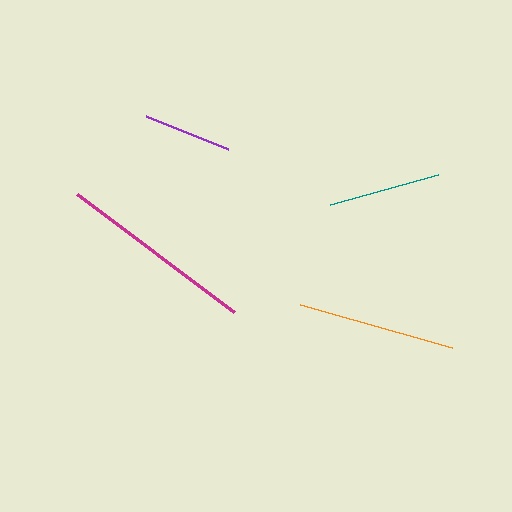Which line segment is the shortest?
The purple line is the shortest at approximately 88 pixels.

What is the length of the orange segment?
The orange segment is approximately 158 pixels long.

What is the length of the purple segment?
The purple segment is approximately 88 pixels long.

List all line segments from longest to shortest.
From longest to shortest: magenta, orange, teal, purple.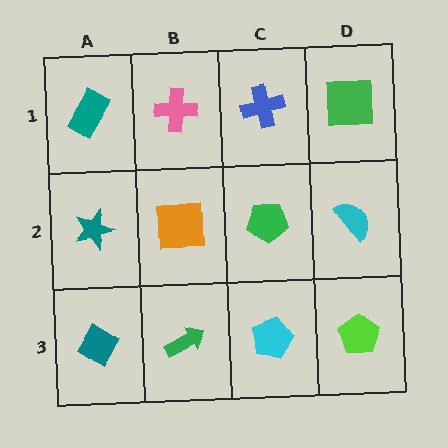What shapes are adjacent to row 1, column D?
A cyan semicircle (row 2, column D), a blue cross (row 1, column C).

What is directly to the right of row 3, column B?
A cyan pentagon.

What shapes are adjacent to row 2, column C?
A blue cross (row 1, column C), a cyan pentagon (row 3, column C), an orange square (row 2, column B), a cyan semicircle (row 2, column D).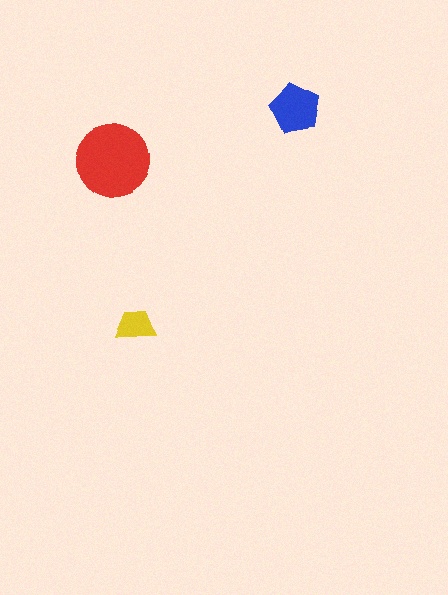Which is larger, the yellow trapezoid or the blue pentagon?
The blue pentagon.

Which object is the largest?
The red circle.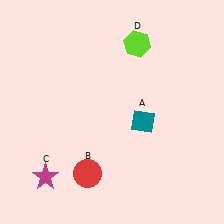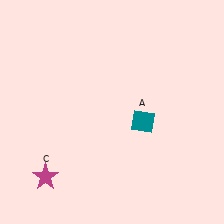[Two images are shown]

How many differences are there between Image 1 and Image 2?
There are 2 differences between the two images.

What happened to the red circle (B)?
The red circle (B) was removed in Image 2. It was in the bottom-left area of Image 1.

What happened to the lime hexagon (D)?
The lime hexagon (D) was removed in Image 2. It was in the top-right area of Image 1.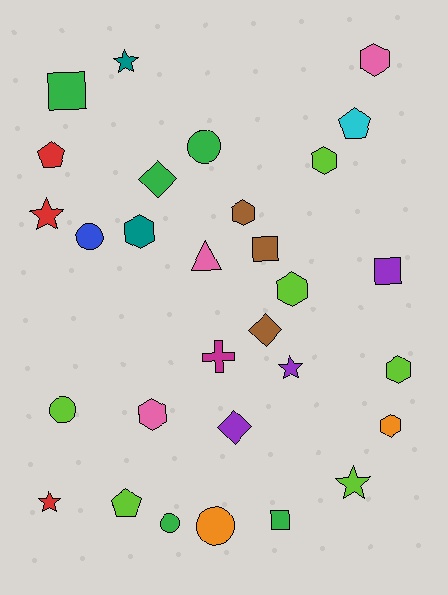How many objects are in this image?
There are 30 objects.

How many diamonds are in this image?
There are 3 diamonds.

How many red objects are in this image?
There are 3 red objects.